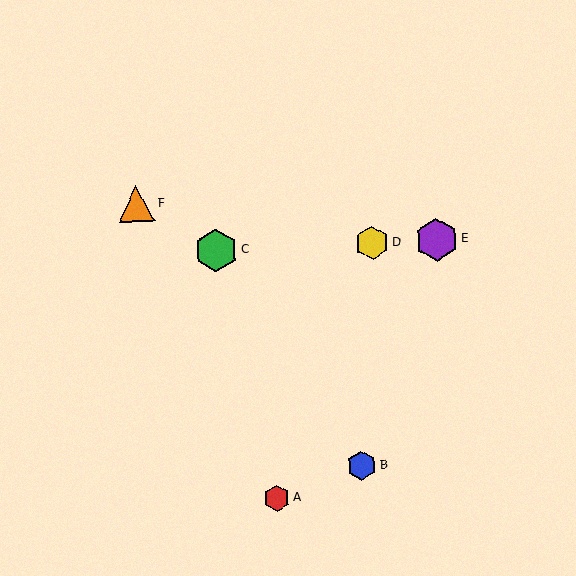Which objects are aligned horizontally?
Objects C, D, E are aligned horizontally.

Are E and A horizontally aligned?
No, E is at y≈240 and A is at y≈498.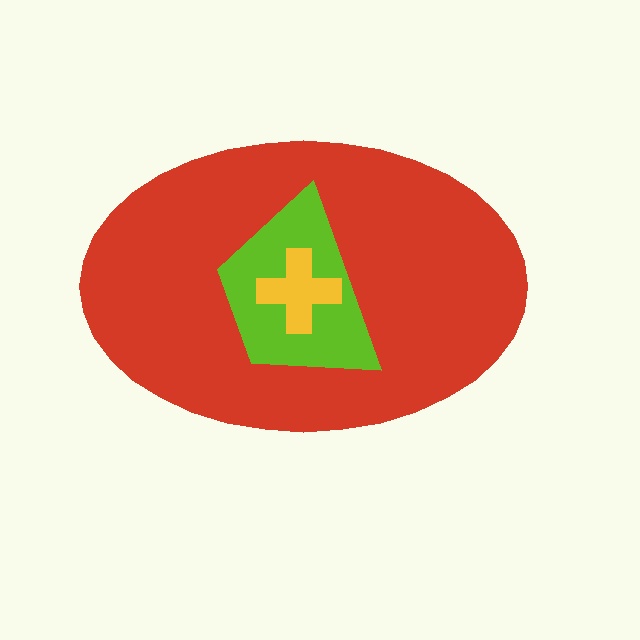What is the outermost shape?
The red ellipse.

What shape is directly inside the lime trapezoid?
The yellow cross.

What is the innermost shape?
The yellow cross.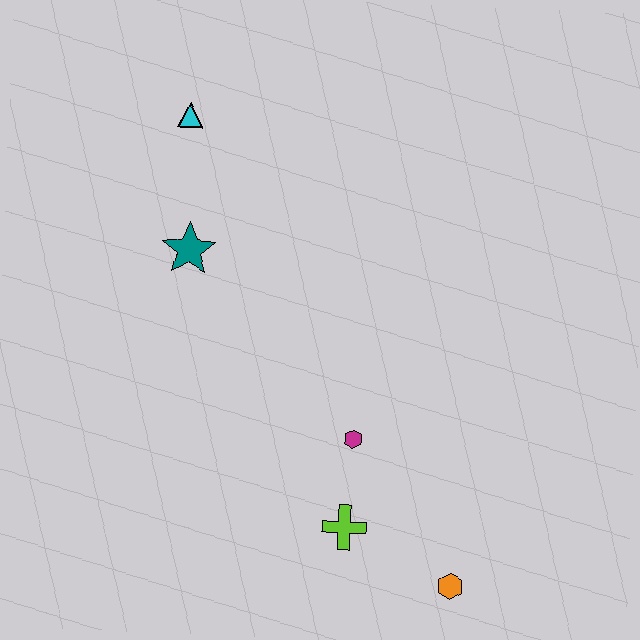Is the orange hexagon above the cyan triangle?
No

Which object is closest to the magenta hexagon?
The lime cross is closest to the magenta hexagon.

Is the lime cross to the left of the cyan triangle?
No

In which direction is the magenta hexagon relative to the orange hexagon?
The magenta hexagon is above the orange hexagon.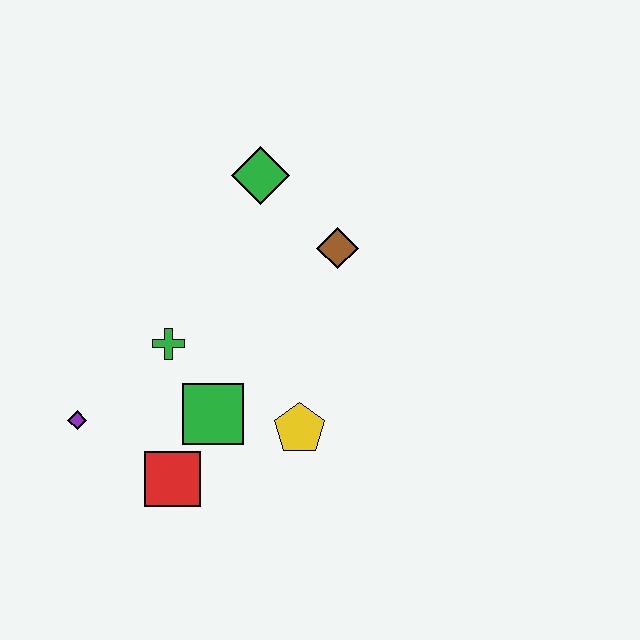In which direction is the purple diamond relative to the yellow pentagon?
The purple diamond is to the left of the yellow pentagon.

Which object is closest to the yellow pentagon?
The green square is closest to the yellow pentagon.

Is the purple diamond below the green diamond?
Yes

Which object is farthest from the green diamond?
The red square is farthest from the green diamond.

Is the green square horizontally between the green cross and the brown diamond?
Yes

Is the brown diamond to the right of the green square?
Yes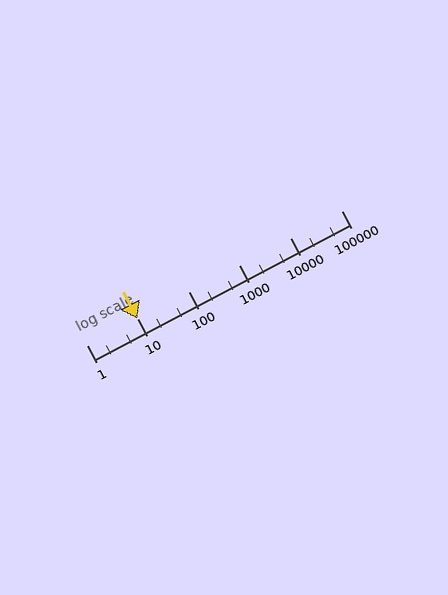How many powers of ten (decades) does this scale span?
The scale spans 5 decades, from 1 to 100000.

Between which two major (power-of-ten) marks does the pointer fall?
The pointer is between 10 and 100.